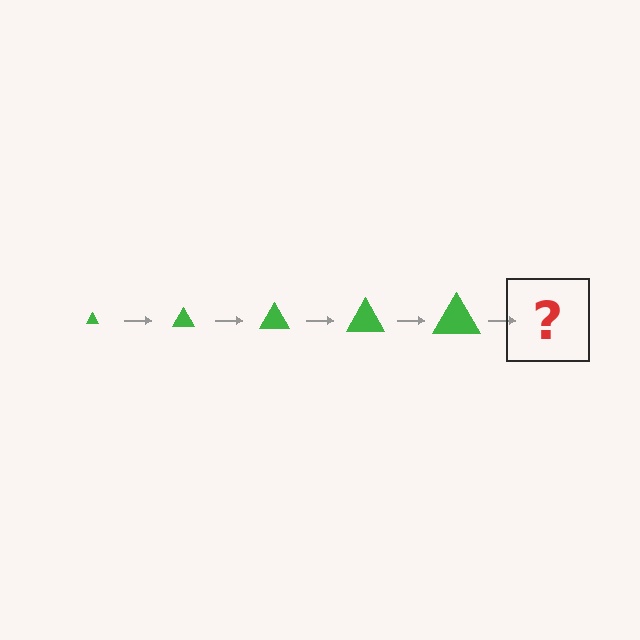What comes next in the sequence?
The next element should be a green triangle, larger than the previous one.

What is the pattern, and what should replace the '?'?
The pattern is that the triangle gets progressively larger each step. The '?' should be a green triangle, larger than the previous one.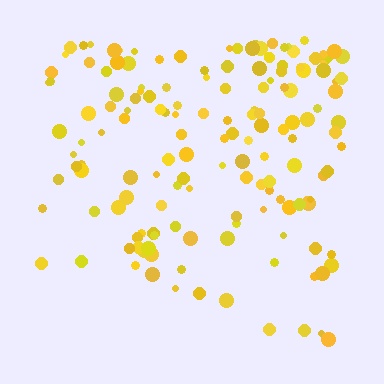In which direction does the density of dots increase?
From bottom to top, with the top side densest.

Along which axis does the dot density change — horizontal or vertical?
Vertical.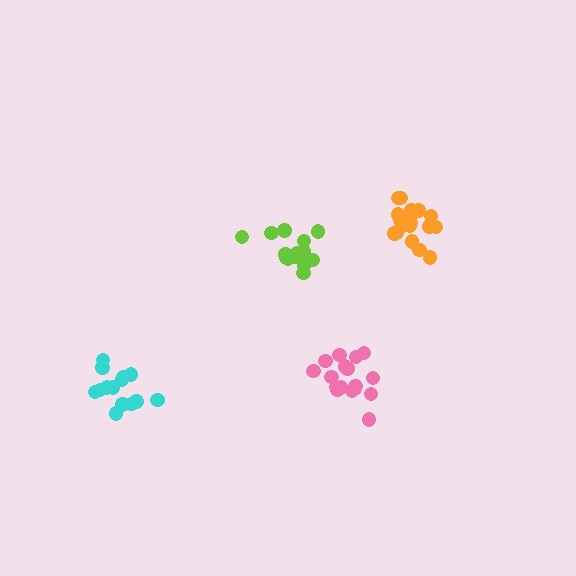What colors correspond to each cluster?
The clusters are colored: pink, lime, cyan, orange.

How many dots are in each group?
Group 1: 17 dots, Group 2: 15 dots, Group 3: 14 dots, Group 4: 18 dots (64 total).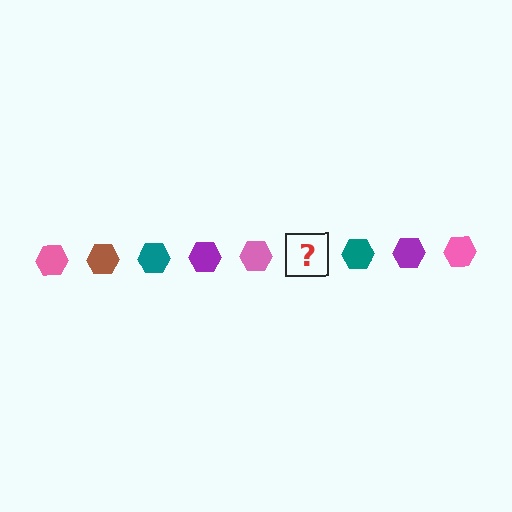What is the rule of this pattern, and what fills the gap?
The rule is that the pattern cycles through pink, brown, teal, purple hexagons. The gap should be filled with a brown hexagon.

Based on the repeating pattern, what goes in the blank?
The blank should be a brown hexagon.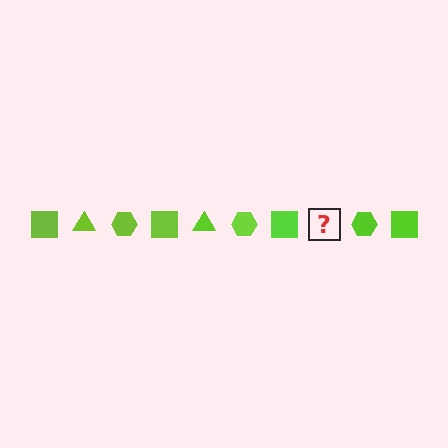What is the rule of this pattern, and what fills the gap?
The rule is that the pattern cycles through square, triangle, hexagon shapes in lime. The gap should be filled with a lime triangle.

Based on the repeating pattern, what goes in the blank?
The blank should be a lime triangle.